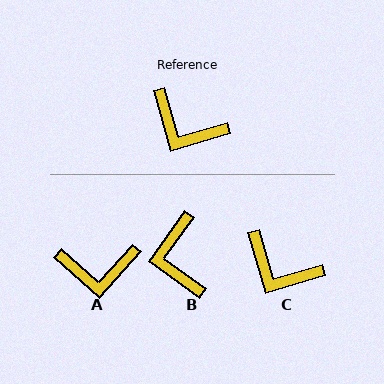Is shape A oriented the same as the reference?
No, it is off by about 32 degrees.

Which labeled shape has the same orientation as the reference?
C.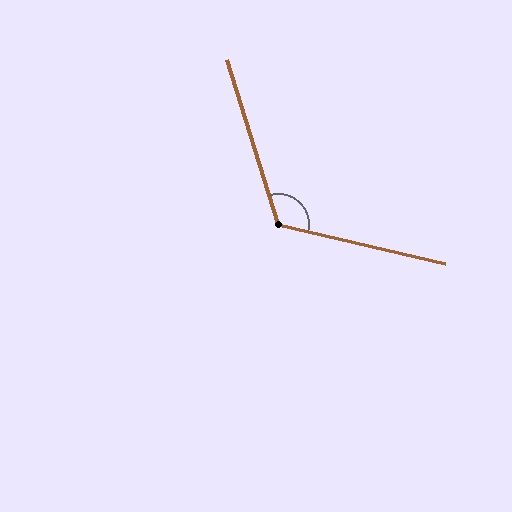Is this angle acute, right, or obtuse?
It is obtuse.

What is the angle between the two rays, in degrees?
Approximately 121 degrees.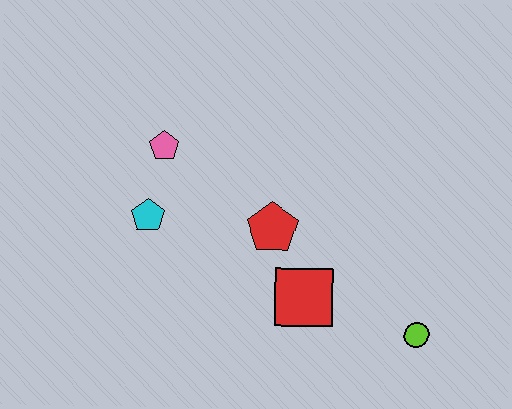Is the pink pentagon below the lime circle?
No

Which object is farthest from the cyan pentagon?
The lime circle is farthest from the cyan pentagon.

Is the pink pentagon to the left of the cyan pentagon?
No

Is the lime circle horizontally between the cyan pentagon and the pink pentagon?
No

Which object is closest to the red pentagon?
The red square is closest to the red pentagon.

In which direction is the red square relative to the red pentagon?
The red square is below the red pentagon.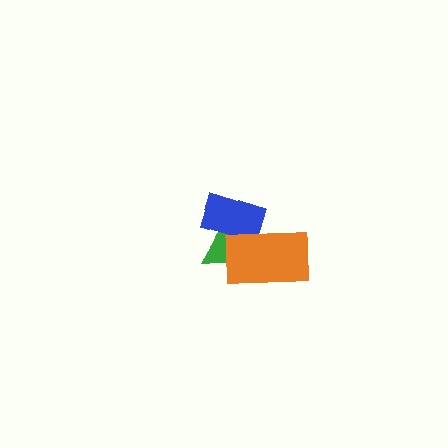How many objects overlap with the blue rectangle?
2 objects overlap with the blue rectangle.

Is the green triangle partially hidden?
Yes, it is partially covered by another shape.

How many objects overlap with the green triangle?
2 objects overlap with the green triangle.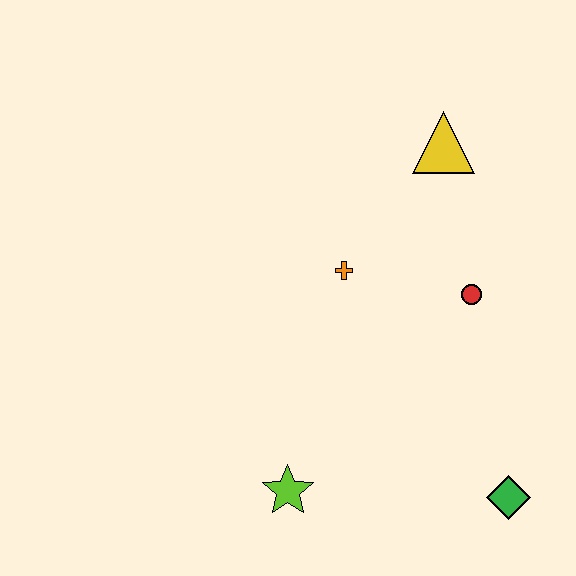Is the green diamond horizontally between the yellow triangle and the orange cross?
No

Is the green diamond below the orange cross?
Yes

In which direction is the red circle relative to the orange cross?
The red circle is to the right of the orange cross.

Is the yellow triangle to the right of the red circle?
No